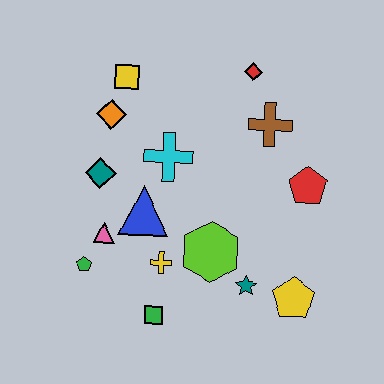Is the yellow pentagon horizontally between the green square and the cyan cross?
No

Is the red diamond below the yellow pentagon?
No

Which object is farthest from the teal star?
The yellow square is farthest from the teal star.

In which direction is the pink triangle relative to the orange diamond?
The pink triangle is below the orange diamond.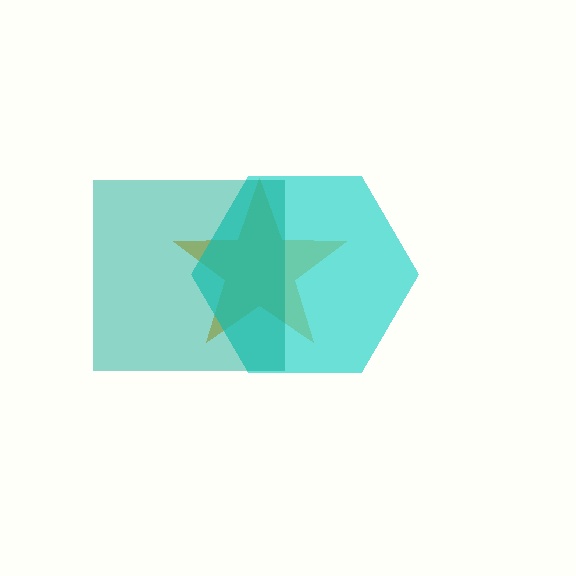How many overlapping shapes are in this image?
There are 3 overlapping shapes in the image.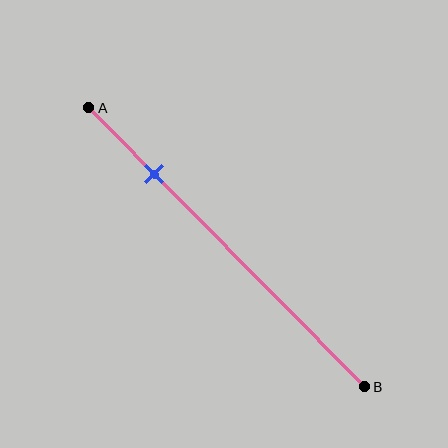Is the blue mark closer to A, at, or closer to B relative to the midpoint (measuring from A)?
The blue mark is closer to point A than the midpoint of segment AB.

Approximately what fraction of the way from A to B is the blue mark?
The blue mark is approximately 25% of the way from A to B.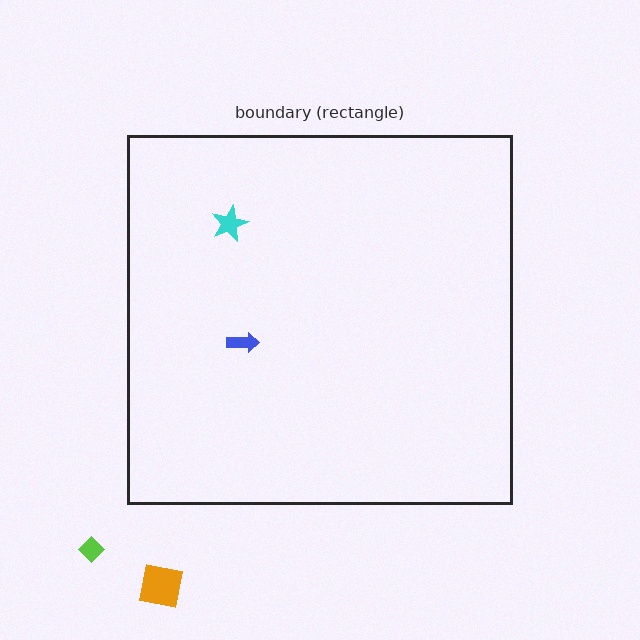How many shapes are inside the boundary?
2 inside, 2 outside.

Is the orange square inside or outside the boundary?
Outside.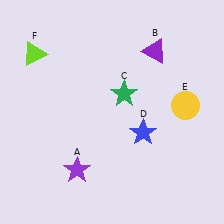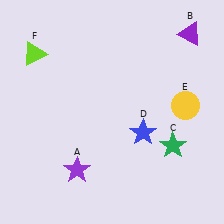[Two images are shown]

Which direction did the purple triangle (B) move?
The purple triangle (B) moved right.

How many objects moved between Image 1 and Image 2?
2 objects moved between the two images.